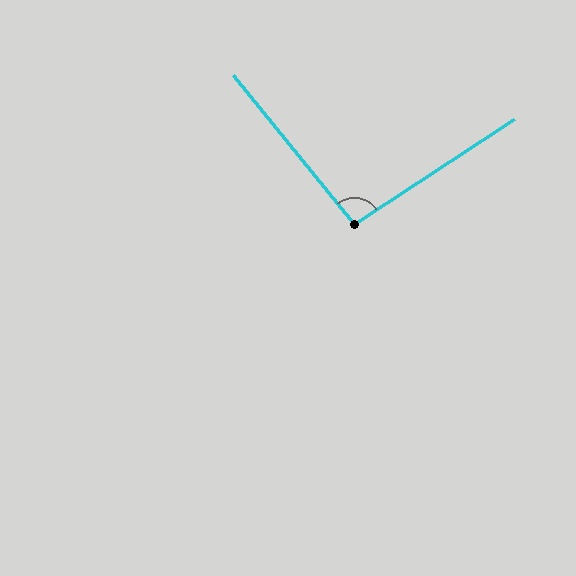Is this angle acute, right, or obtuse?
It is obtuse.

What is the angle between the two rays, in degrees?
Approximately 96 degrees.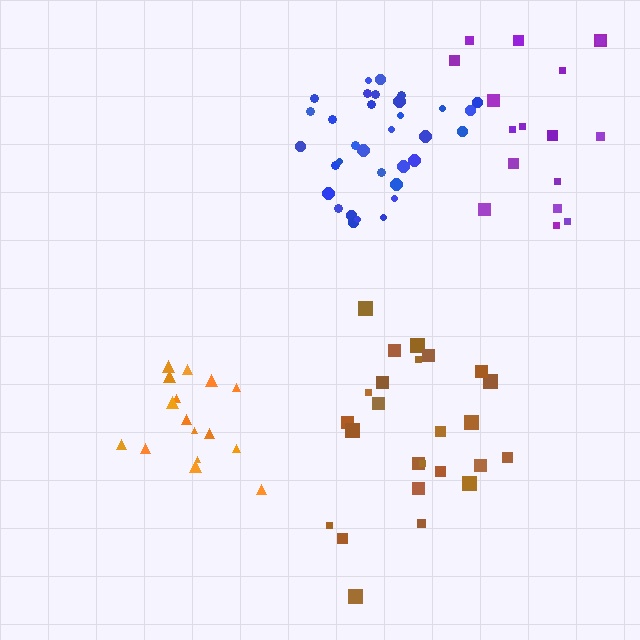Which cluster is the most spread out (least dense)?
Purple.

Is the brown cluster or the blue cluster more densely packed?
Blue.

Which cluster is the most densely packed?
Blue.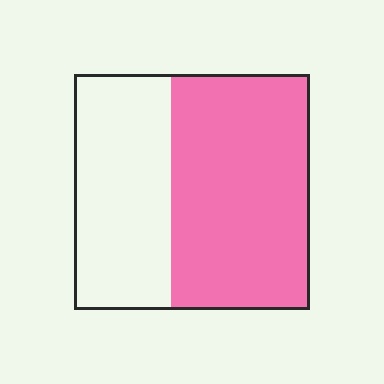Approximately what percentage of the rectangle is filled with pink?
Approximately 60%.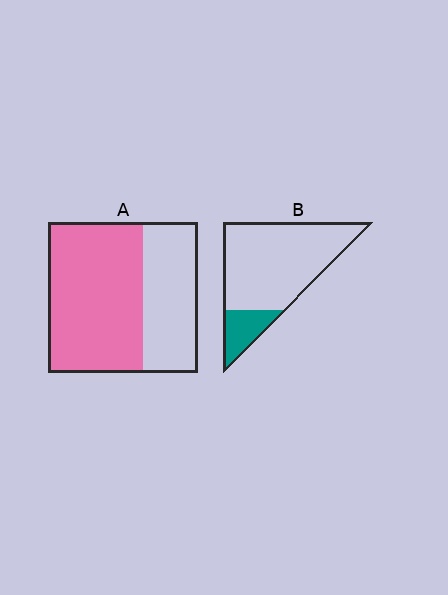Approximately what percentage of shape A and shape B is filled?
A is approximately 65% and B is approximately 20%.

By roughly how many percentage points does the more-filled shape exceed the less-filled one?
By roughly 45 percentage points (A over B).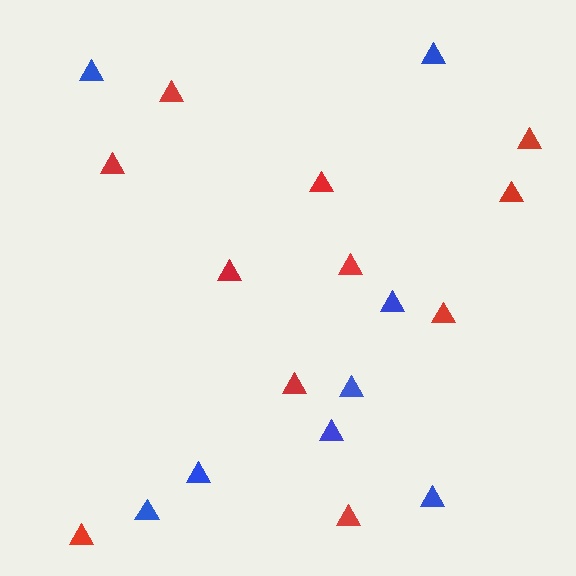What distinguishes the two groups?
There are 2 groups: one group of blue triangles (8) and one group of red triangles (11).